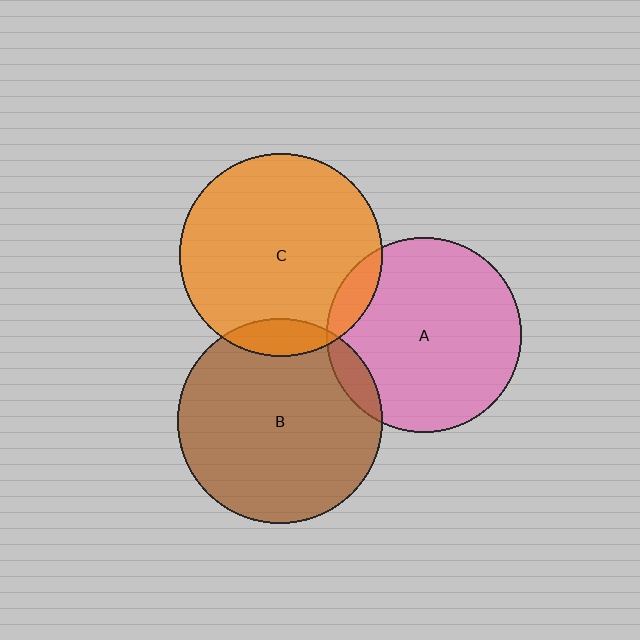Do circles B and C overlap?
Yes.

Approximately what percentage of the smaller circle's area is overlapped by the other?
Approximately 10%.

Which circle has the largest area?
Circle B (brown).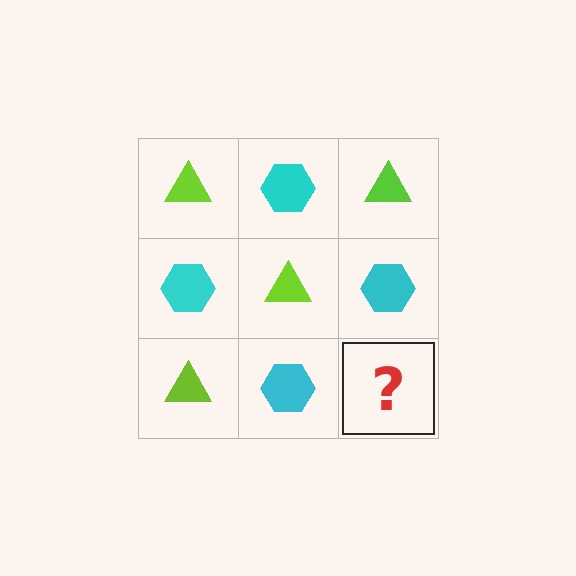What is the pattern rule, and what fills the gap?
The rule is that it alternates lime triangle and cyan hexagon in a checkerboard pattern. The gap should be filled with a lime triangle.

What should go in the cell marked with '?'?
The missing cell should contain a lime triangle.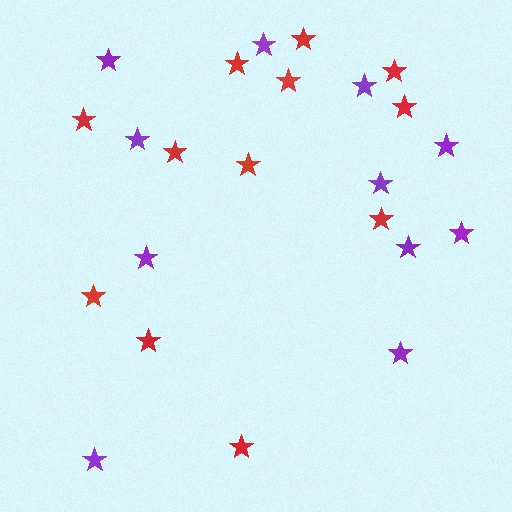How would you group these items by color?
There are 2 groups: one group of red stars (12) and one group of purple stars (11).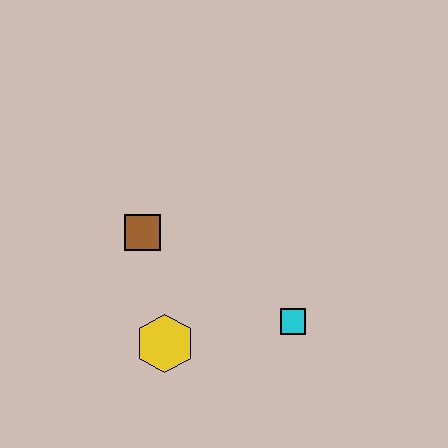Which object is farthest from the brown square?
The cyan square is farthest from the brown square.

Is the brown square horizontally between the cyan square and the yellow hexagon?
No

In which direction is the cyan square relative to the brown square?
The cyan square is to the right of the brown square.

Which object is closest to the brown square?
The yellow hexagon is closest to the brown square.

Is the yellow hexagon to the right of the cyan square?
No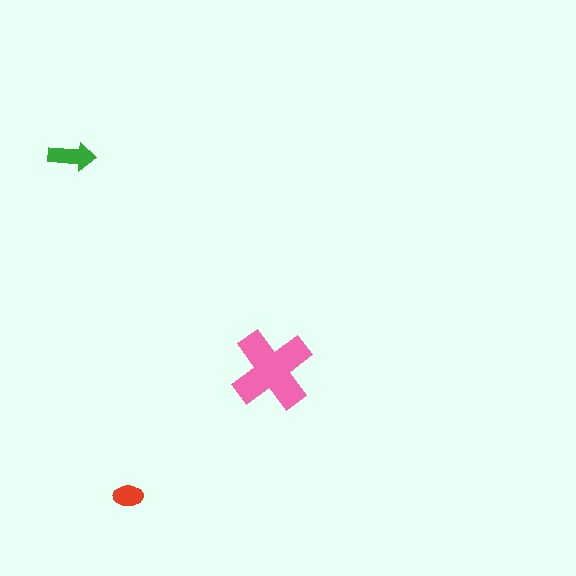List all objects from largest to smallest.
The pink cross, the green arrow, the red ellipse.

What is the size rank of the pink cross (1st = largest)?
1st.